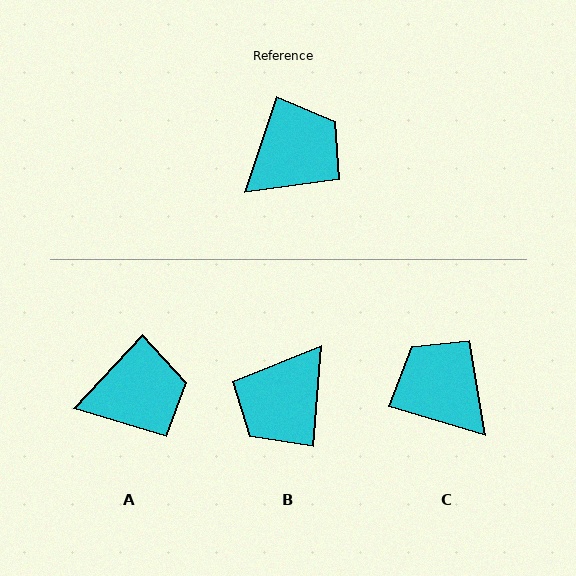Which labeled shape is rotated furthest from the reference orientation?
B, about 166 degrees away.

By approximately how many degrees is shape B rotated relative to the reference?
Approximately 166 degrees clockwise.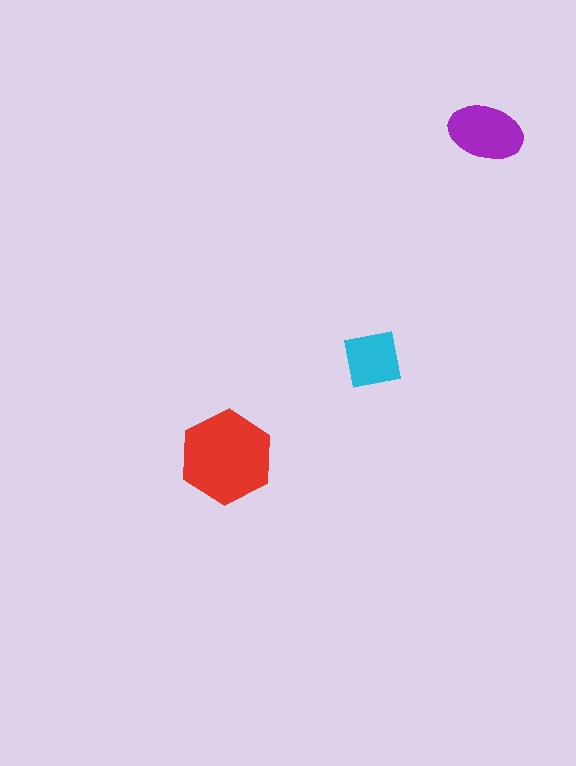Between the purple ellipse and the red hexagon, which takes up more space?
The red hexagon.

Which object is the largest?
The red hexagon.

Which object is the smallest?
The cyan square.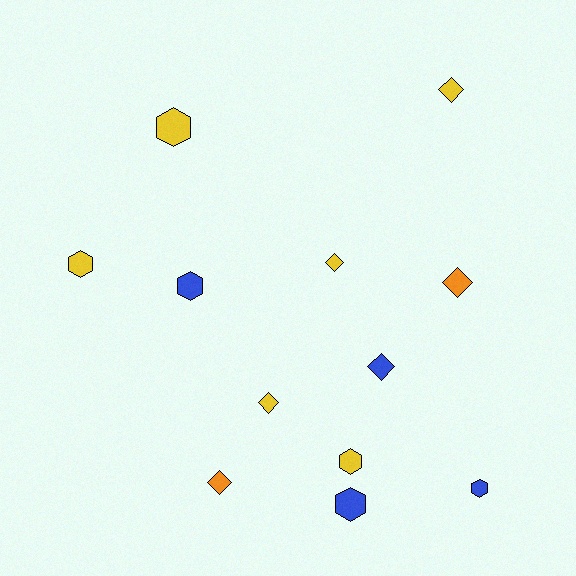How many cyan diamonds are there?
There are no cyan diamonds.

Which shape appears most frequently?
Hexagon, with 6 objects.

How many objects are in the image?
There are 12 objects.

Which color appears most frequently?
Yellow, with 6 objects.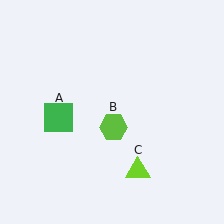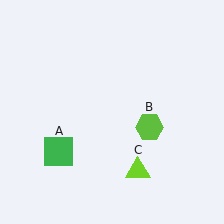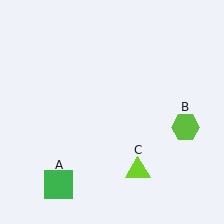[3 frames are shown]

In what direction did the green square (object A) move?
The green square (object A) moved down.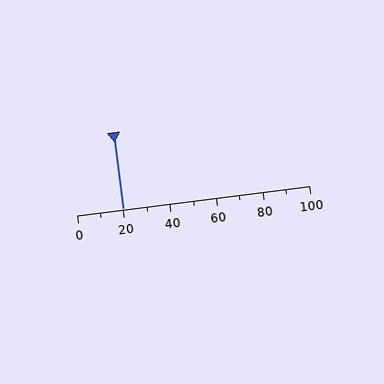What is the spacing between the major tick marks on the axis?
The major ticks are spaced 20 apart.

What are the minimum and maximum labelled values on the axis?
The axis runs from 0 to 100.